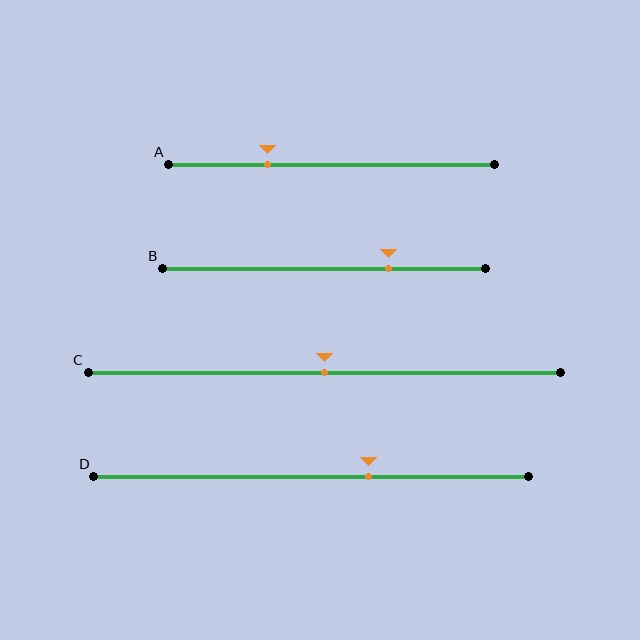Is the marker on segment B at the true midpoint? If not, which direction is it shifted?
No, the marker on segment B is shifted to the right by about 20% of the segment length.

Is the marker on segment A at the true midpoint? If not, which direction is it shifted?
No, the marker on segment A is shifted to the left by about 20% of the segment length.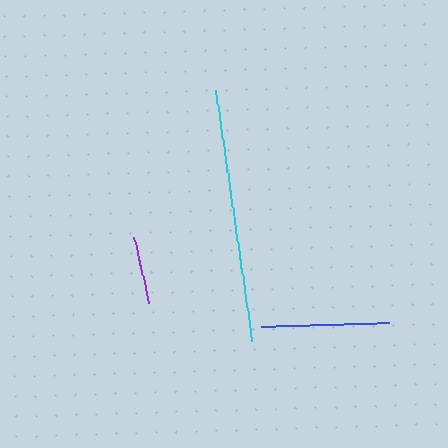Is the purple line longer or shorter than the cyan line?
The cyan line is longer than the purple line.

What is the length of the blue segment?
The blue segment is approximately 128 pixels long.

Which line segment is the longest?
The cyan line is the longest at approximately 254 pixels.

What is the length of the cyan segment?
The cyan segment is approximately 254 pixels long.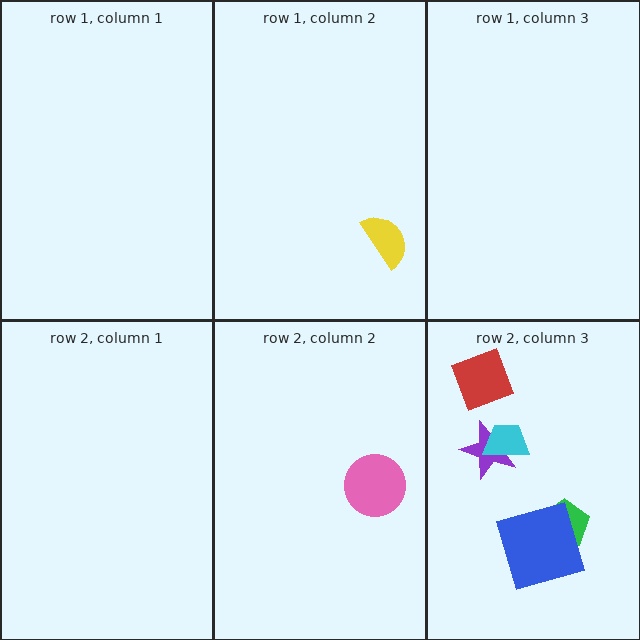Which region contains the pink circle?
The row 2, column 2 region.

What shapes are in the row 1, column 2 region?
The yellow semicircle.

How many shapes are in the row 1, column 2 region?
1.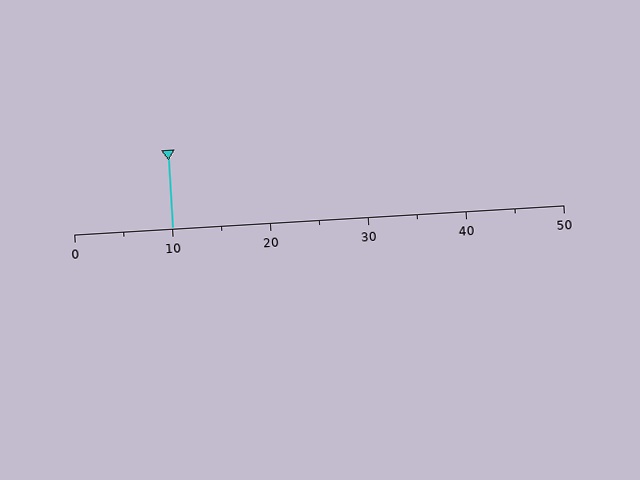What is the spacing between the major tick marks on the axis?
The major ticks are spaced 10 apart.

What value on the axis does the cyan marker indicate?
The marker indicates approximately 10.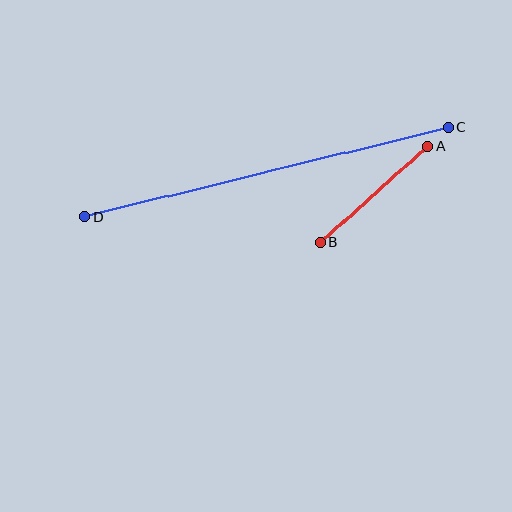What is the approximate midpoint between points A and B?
The midpoint is at approximately (374, 194) pixels.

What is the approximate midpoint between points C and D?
The midpoint is at approximately (266, 172) pixels.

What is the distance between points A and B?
The distance is approximately 144 pixels.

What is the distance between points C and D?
The distance is approximately 374 pixels.